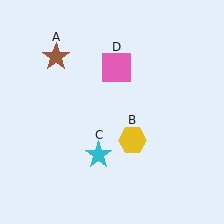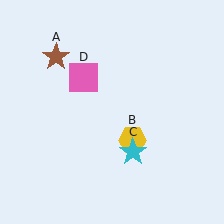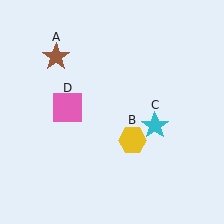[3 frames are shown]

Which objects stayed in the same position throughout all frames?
Brown star (object A) and yellow hexagon (object B) remained stationary.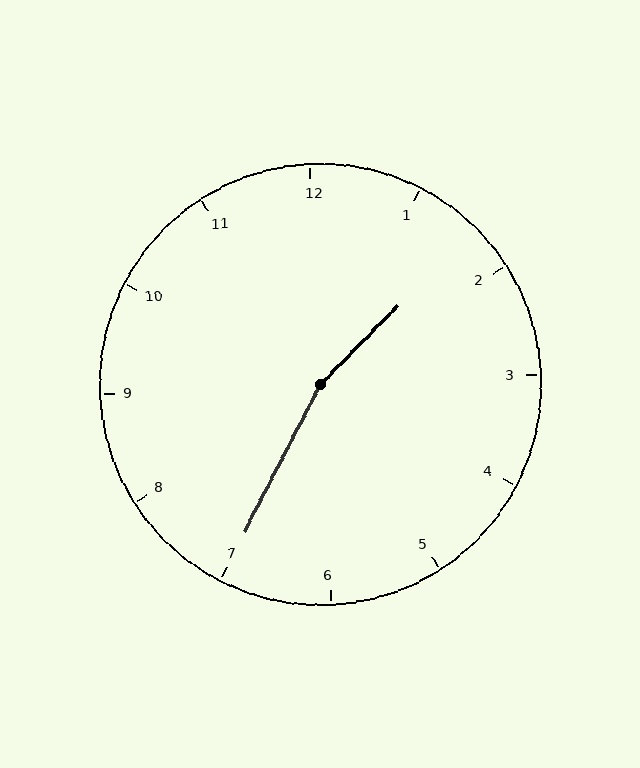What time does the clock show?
1:35.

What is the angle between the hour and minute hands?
Approximately 162 degrees.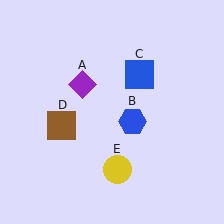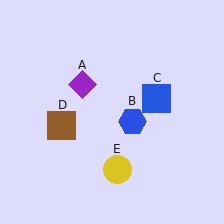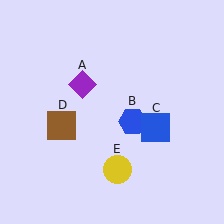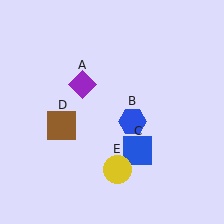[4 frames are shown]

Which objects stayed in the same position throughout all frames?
Purple diamond (object A) and blue hexagon (object B) and brown square (object D) and yellow circle (object E) remained stationary.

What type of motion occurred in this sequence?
The blue square (object C) rotated clockwise around the center of the scene.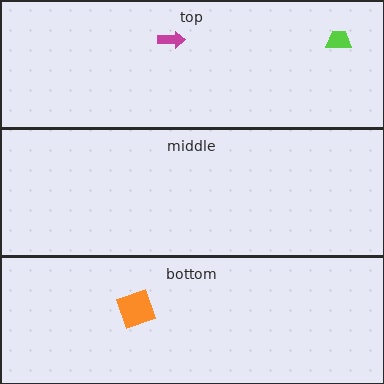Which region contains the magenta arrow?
The top region.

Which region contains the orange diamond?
The bottom region.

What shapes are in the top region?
The lime trapezoid, the magenta arrow.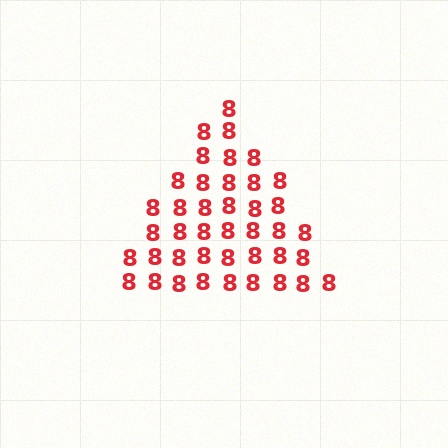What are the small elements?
The small elements are digit 8's.